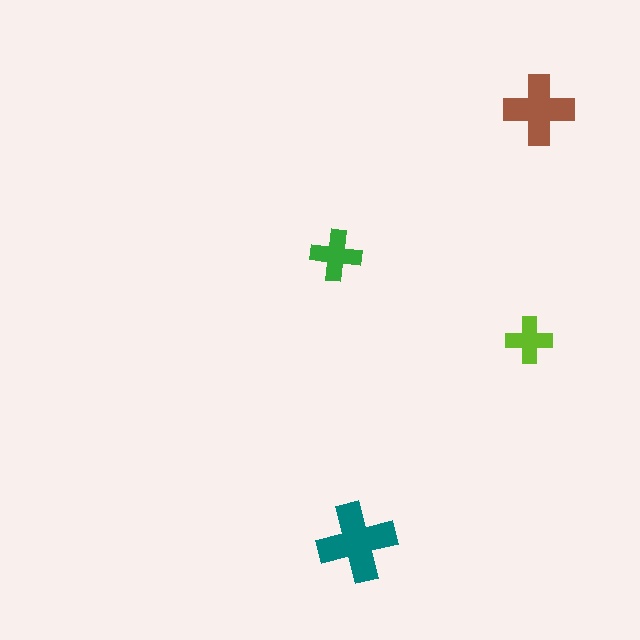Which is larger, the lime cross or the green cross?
The green one.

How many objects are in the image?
There are 4 objects in the image.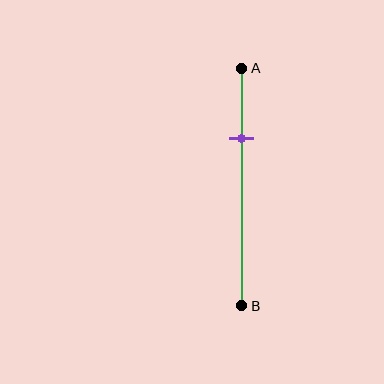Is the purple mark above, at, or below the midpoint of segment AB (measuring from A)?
The purple mark is above the midpoint of segment AB.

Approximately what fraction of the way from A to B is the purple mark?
The purple mark is approximately 30% of the way from A to B.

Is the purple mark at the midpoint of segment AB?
No, the mark is at about 30% from A, not at the 50% midpoint.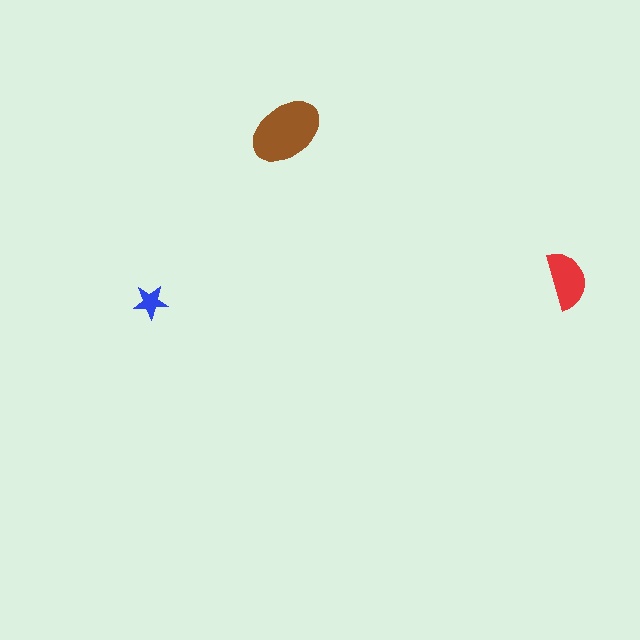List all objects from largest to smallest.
The brown ellipse, the red semicircle, the blue star.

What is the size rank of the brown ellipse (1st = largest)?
1st.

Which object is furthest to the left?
The blue star is leftmost.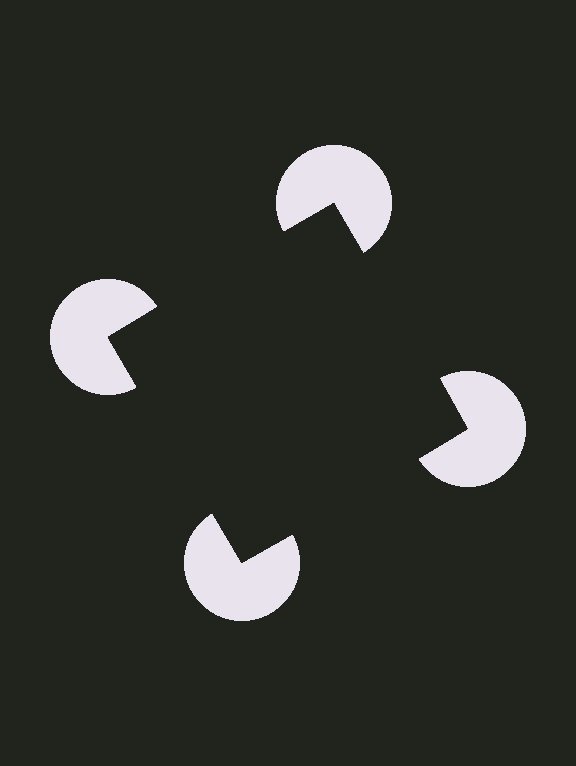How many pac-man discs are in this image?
There are 4 — one at each vertex of the illusory square.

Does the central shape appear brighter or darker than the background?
It typically appears slightly darker than the background, even though no actual brightness change is drawn.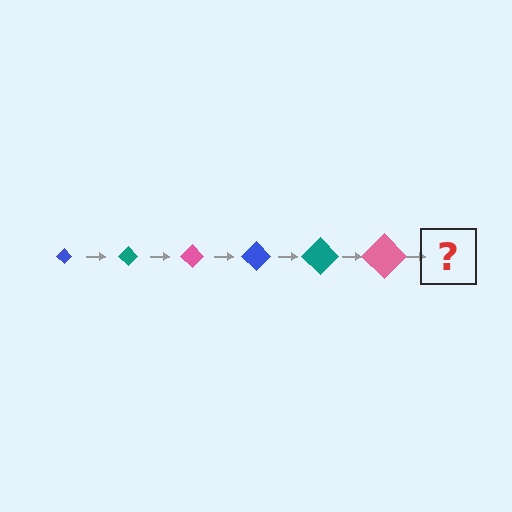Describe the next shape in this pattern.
It should be a blue diamond, larger than the previous one.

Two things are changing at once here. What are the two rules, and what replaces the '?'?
The two rules are that the diamond grows larger each step and the color cycles through blue, teal, and pink. The '?' should be a blue diamond, larger than the previous one.